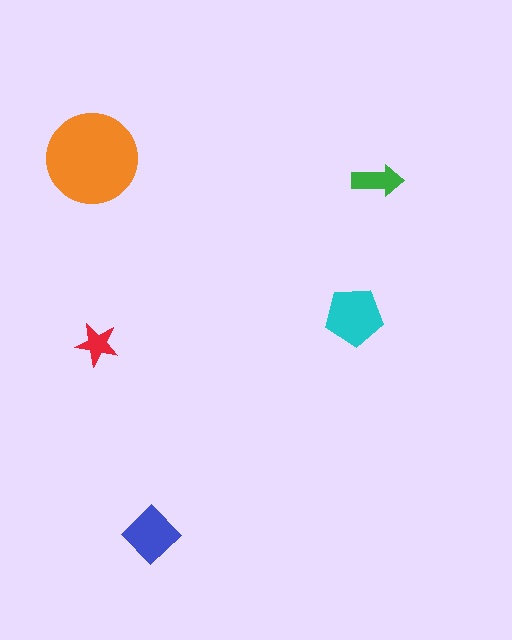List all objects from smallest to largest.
The red star, the green arrow, the blue diamond, the cyan pentagon, the orange circle.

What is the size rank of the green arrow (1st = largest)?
4th.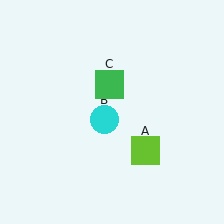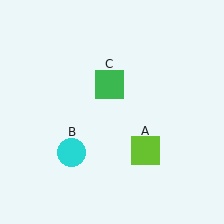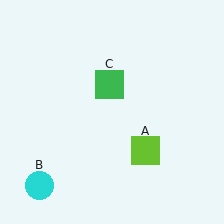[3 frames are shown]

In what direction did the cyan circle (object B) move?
The cyan circle (object B) moved down and to the left.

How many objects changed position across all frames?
1 object changed position: cyan circle (object B).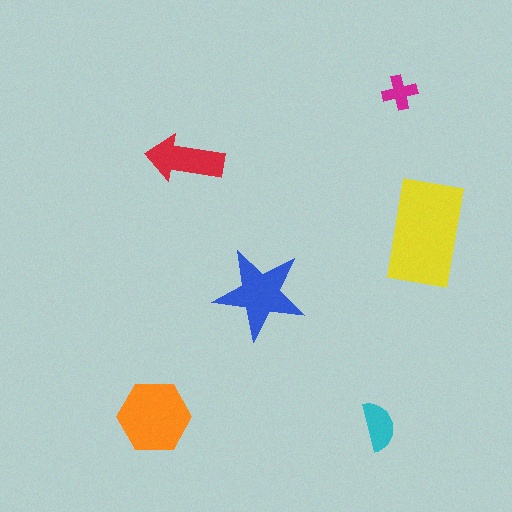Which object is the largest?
The yellow rectangle.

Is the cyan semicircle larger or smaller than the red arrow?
Smaller.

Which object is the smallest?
The magenta cross.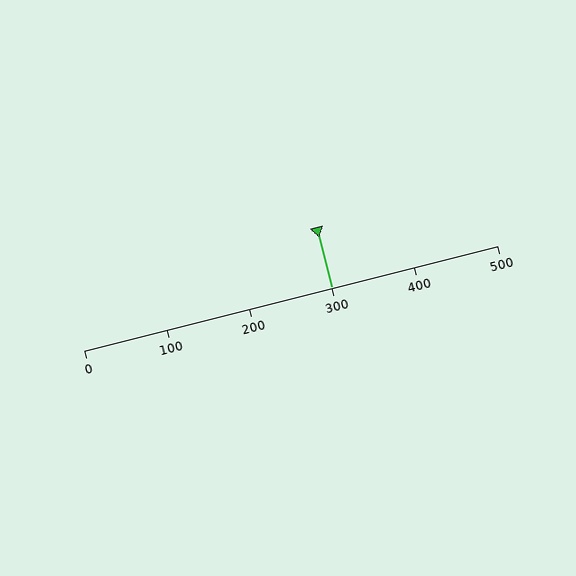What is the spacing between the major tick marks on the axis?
The major ticks are spaced 100 apart.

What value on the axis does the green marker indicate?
The marker indicates approximately 300.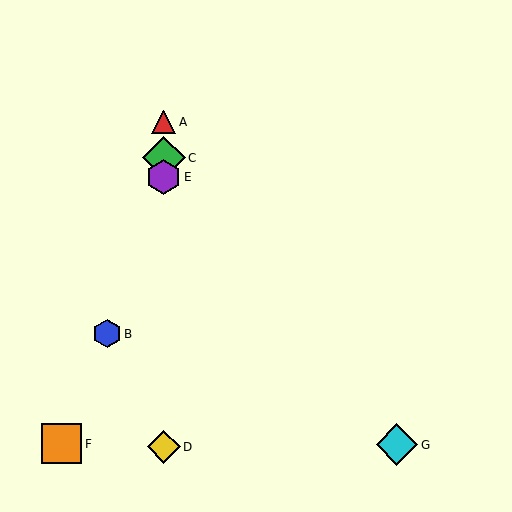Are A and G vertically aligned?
No, A is at x≈164 and G is at x≈397.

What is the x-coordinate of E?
Object E is at x≈164.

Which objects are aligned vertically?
Objects A, C, D, E are aligned vertically.